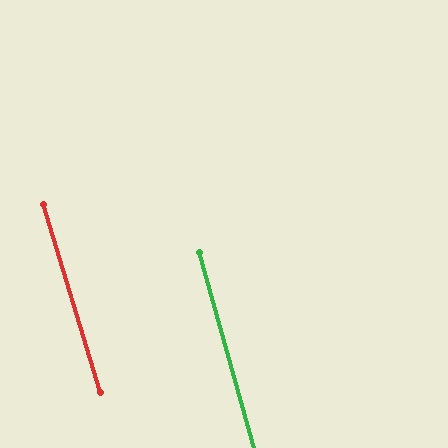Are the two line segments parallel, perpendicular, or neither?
Parallel — their directions differ by only 1.0°.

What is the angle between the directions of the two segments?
Approximately 1 degree.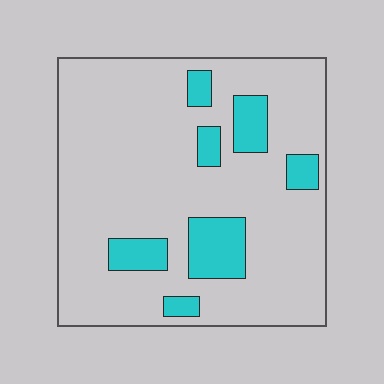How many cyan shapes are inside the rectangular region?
7.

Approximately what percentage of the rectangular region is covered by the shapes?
Approximately 15%.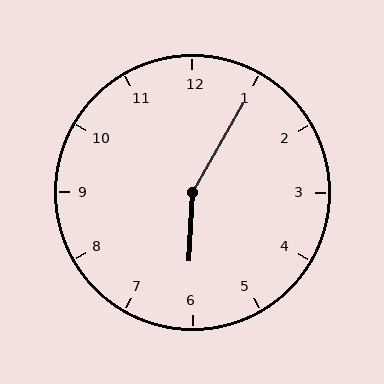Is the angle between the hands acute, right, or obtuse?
It is obtuse.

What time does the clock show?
6:05.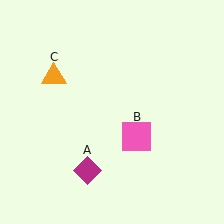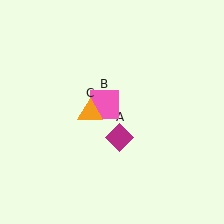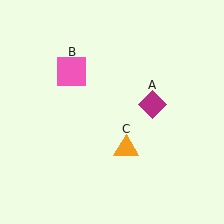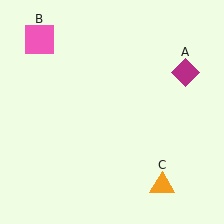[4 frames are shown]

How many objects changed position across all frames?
3 objects changed position: magenta diamond (object A), pink square (object B), orange triangle (object C).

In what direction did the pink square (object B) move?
The pink square (object B) moved up and to the left.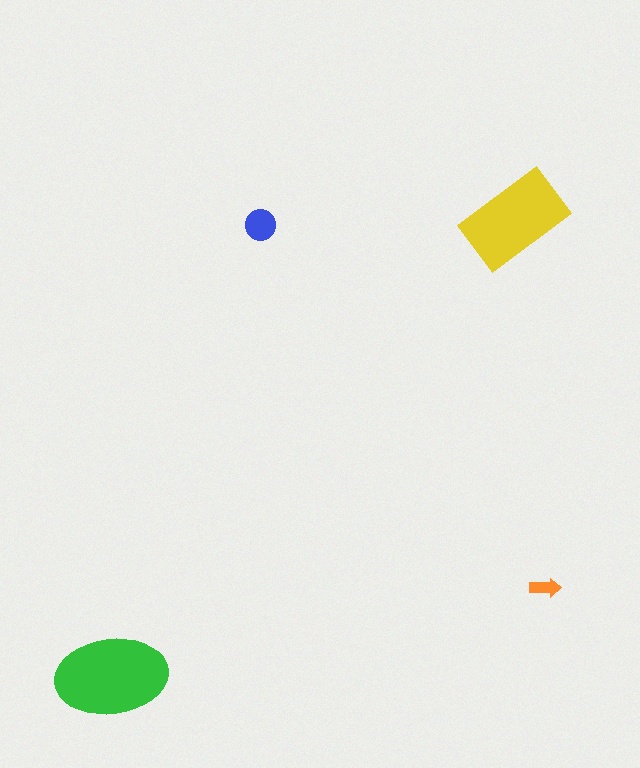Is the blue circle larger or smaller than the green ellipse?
Smaller.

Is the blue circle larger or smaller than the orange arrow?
Larger.